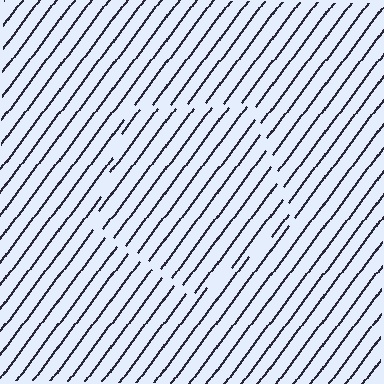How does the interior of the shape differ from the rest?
The interior of the shape contains the same grating, shifted by half a period — the contour is defined by the phase discontinuity where line-ends from the inner and outer gratings abut.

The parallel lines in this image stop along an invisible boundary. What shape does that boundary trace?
An illusory pentagon. The interior of the shape contains the same grating, shifted by half a period — the contour is defined by the phase discontinuity where line-ends from the inner and outer gratings abut.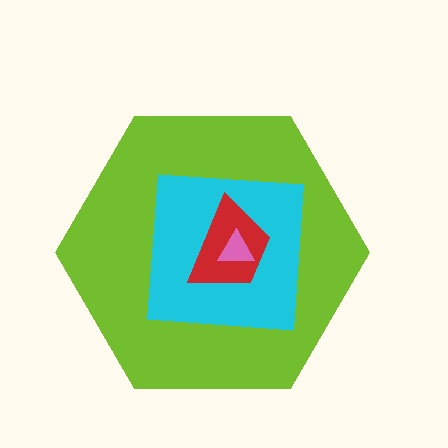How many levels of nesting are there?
4.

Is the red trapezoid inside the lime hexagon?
Yes.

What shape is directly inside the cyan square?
The red trapezoid.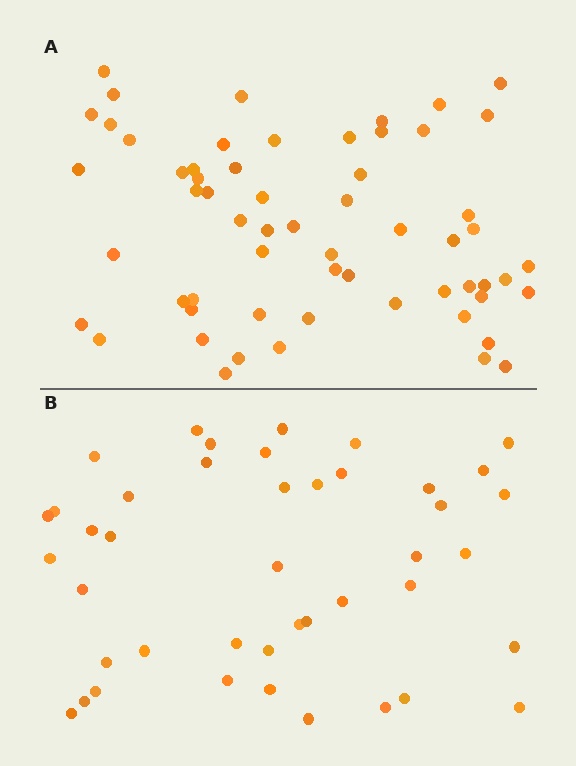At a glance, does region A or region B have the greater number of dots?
Region A (the top region) has more dots.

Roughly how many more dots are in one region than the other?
Region A has approximately 15 more dots than region B.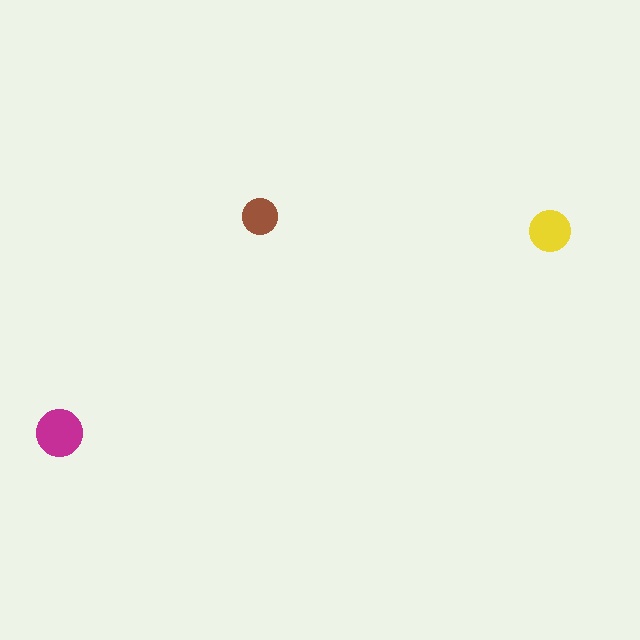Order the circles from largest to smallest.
the magenta one, the yellow one, the brown one.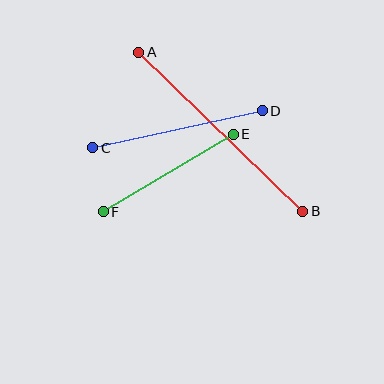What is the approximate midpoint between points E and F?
The midpoint is at approximately (168, 173) pixels.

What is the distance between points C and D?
The distance is approximately 173 pixels.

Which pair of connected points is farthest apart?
Points A and B are farthest apart.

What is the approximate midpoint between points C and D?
The midpoint is at approximately (178, 129) pixels.